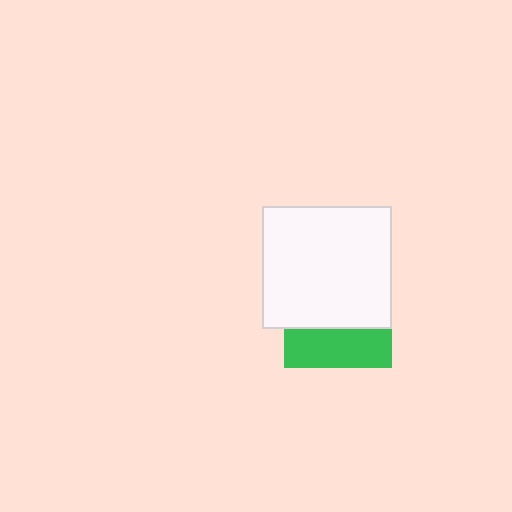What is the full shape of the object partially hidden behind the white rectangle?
The partially hidden object is a green square.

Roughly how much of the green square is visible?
A small part of it is visible (roughly 35%).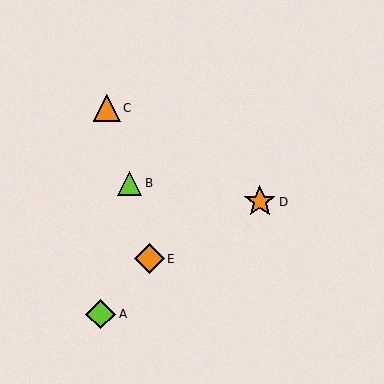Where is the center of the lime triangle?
The center of the lime triangle is at (130, 183).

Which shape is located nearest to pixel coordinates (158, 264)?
The orange diamond (labeled E) at (150, 259) is nearest to that location.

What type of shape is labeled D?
Shape D is an orange star.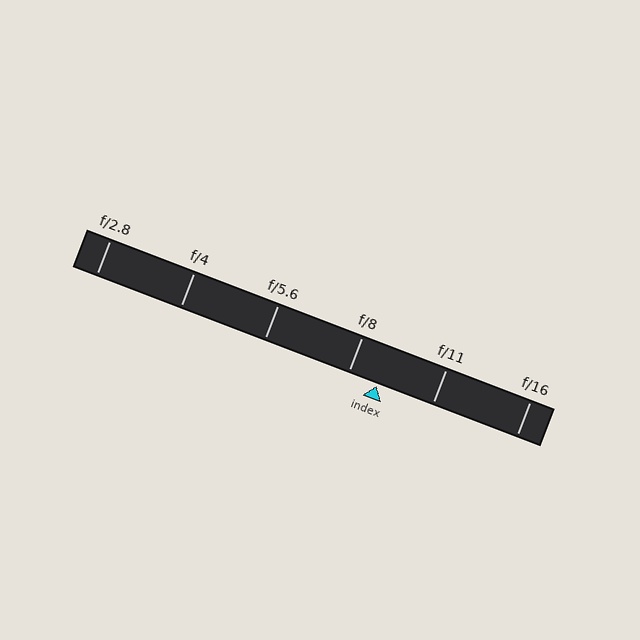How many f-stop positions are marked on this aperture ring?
There are 6 f-stop positions marked.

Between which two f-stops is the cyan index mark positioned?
The index mark is between f/8 and f/11.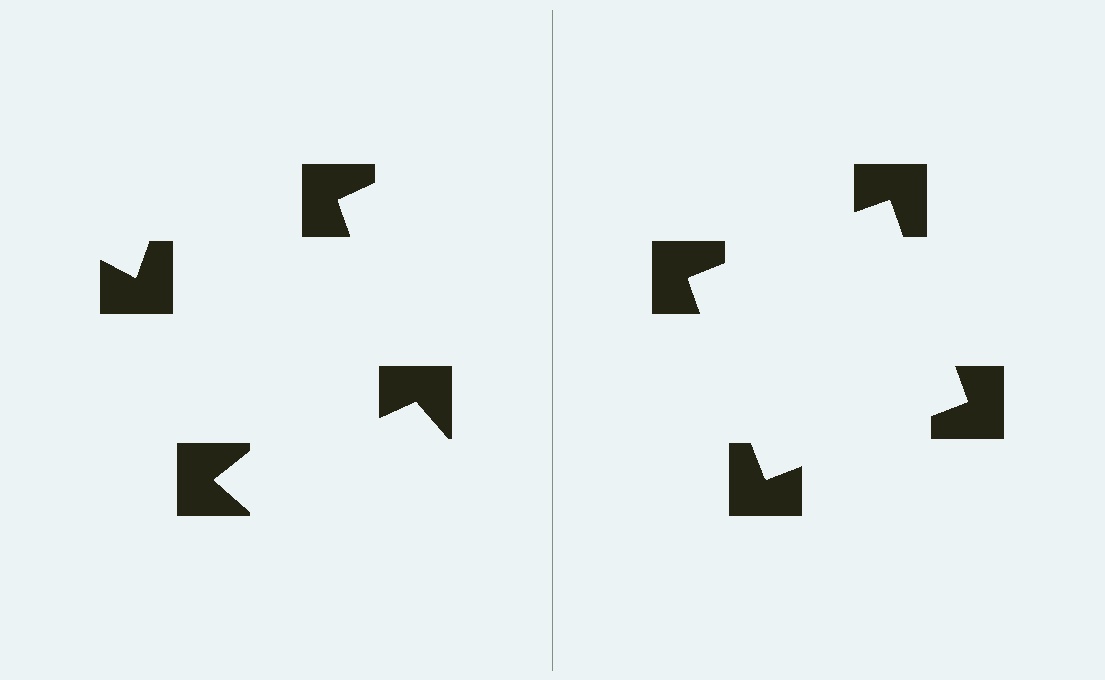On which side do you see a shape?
An illusory square appears on the right side. On the left side the wedge cuts are rotated, so no coherent shape forms.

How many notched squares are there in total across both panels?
8 — 4 on each side.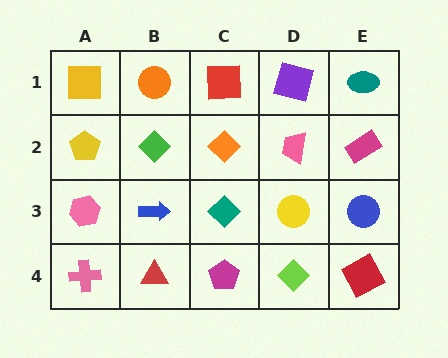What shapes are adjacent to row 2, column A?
A yellow square (row 1, column A), a pink hexagon (row 3, column A), a green diamond (row 2, column B).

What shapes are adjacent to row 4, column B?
A blue arrow (row 3, column B), a pink cross (row 4, column A), a magenta pentagon (row 4, column C).